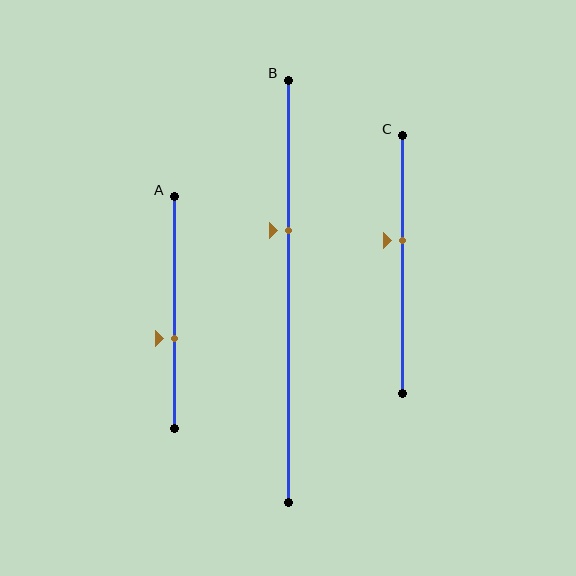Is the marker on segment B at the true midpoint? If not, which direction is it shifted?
No, the marker on segment B is shifted upward by about 14% of the segment length.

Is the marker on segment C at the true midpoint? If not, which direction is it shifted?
No, the marker on segment C is shifted upward by about 9% of the segment length.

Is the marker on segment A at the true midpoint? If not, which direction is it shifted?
No, the marker on segment A is shifted downward by about 11% of the segment length.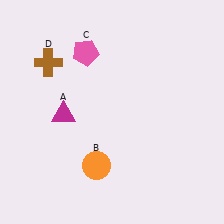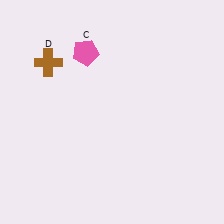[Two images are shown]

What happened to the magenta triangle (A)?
The magenta triangle (A) was removed in Image 2. It was in the bottom-left area of Image 1.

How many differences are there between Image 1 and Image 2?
There are 2 differences between the two images.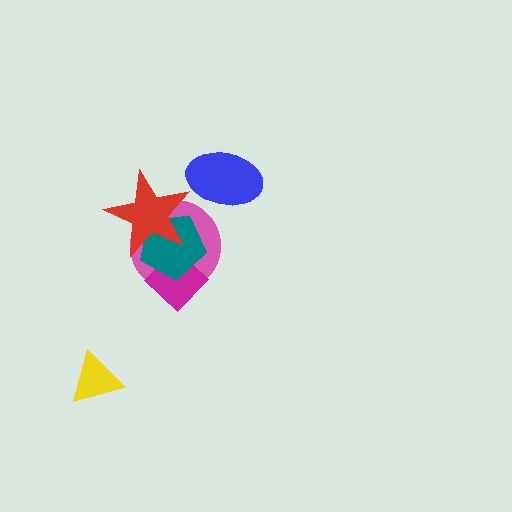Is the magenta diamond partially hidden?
Yes, it is partially covered by another shape.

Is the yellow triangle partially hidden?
No, no other shape covers it.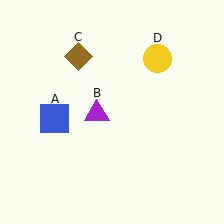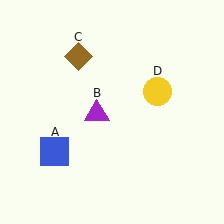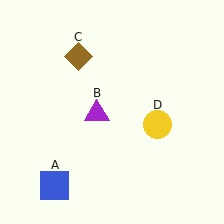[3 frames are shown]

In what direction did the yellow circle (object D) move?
The yellow circle (object D) moved down.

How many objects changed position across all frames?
2 objects changed position: blue square (object A), yellow circle (object D).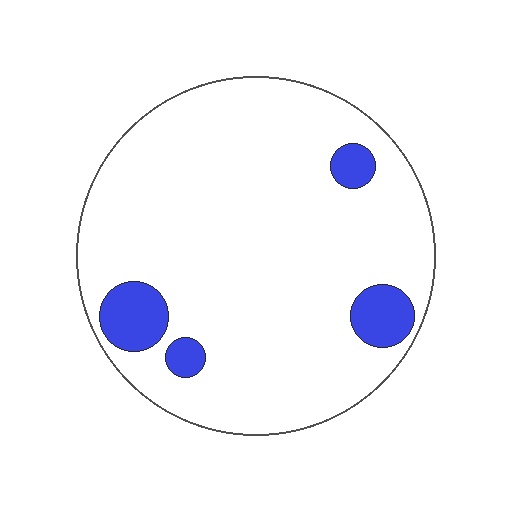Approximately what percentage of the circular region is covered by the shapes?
Approximately 10%.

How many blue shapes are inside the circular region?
4.